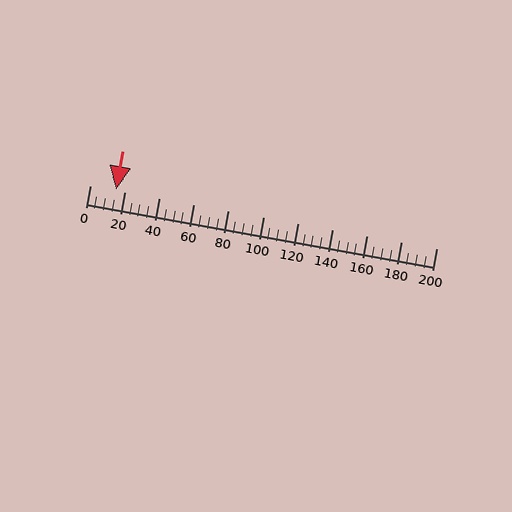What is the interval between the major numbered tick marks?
The major tick marks are spaced 20 units apart.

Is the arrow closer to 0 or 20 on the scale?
The arrow is closer to 20.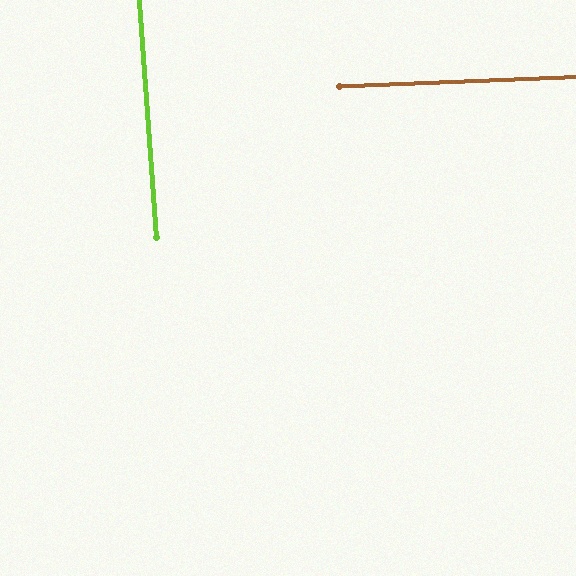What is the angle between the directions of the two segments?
Approximately 88 degrees.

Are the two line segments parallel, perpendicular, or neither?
Perpendicular — they meet at approximately 88°.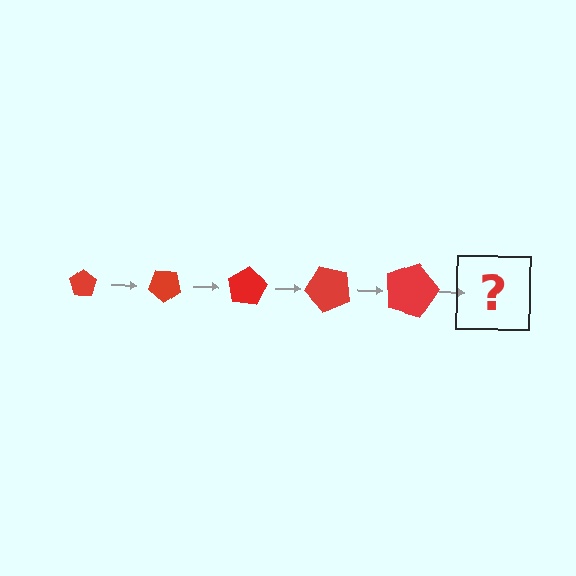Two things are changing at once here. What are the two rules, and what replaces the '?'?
The two rules are that the pentagon grows larger each step and it rotates 40 degrees each step. The '?' should be a pentagon, larger than the previous one and rotated 200 degrees from the start.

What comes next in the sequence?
The next element should be a pentagon, larger than the previous one and rotated 200 degrees from the start.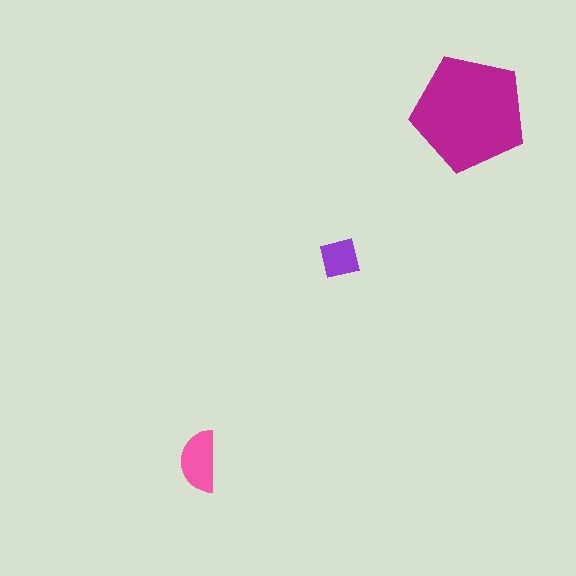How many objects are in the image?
There are 3 objects in the image.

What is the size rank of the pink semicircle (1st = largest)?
2nd.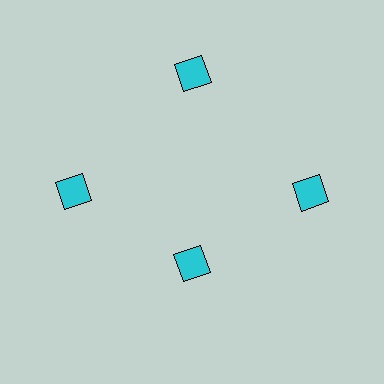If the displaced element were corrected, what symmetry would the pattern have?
It would have 4-fold rotational symmetry — the pattern would map onto itself every 90 degrees.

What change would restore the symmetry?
The symmetry would be restored by moving it outward, back onto the ring so that all 4 diamonds sit at equal angles and equal distance from the center.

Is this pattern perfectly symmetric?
No. The 4 cyan diamonds are arranged in a ring, but one element near the 6 o'clock position is pulled inward toward the center, breaking the 4-fold rotational symmetry.